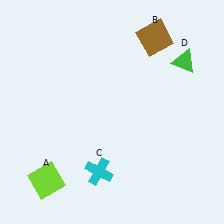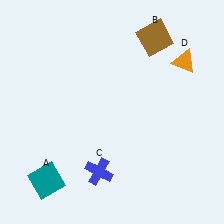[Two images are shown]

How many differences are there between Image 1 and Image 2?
There are 3 differences between the two images.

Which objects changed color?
A changed from lime to teal. C changed from cyan to blue. D changed from green to orange.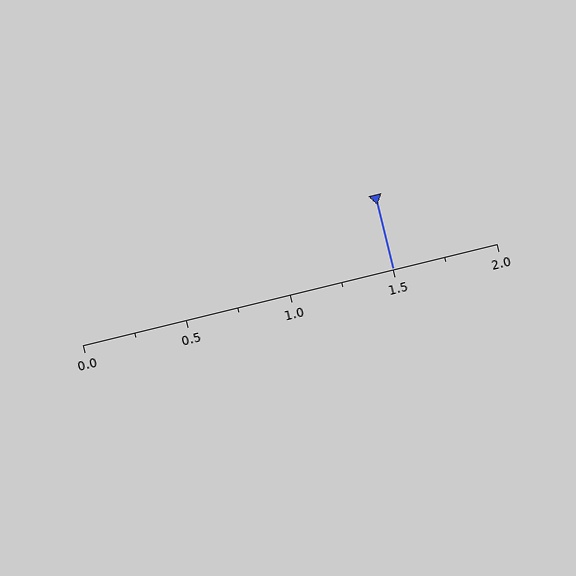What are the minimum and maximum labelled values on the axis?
The axis runs from 0.0 to 2.0.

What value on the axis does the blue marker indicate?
The marker indicates approximately 1.5.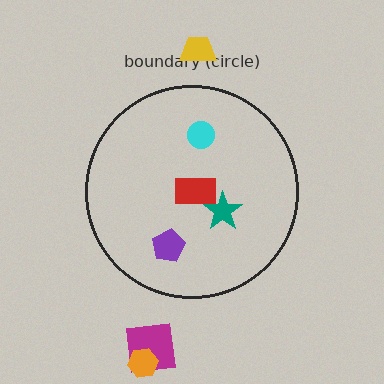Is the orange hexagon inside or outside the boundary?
Outside.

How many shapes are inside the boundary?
4 inside, 3 outside.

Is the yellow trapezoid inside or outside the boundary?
Outside.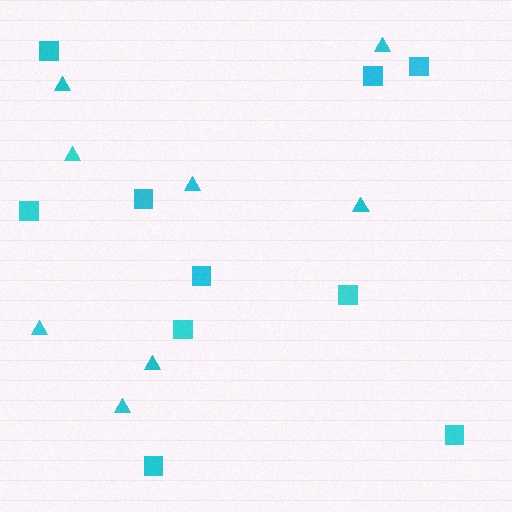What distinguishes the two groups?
There are 2 groups: one group of triangles (8) and one group of squares (10).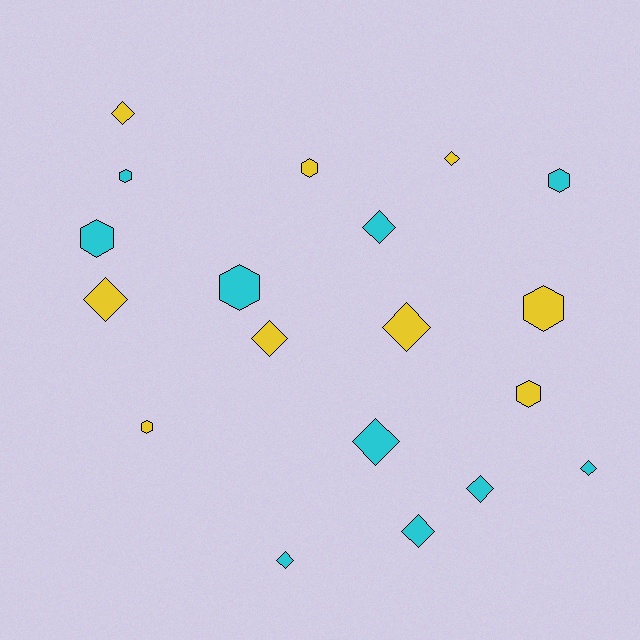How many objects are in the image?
There are 19 objects.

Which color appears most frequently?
Cyan, with 10 objects.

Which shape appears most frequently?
Diamond, with 11 objects.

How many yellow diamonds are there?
There are 5 yellow diamonds.